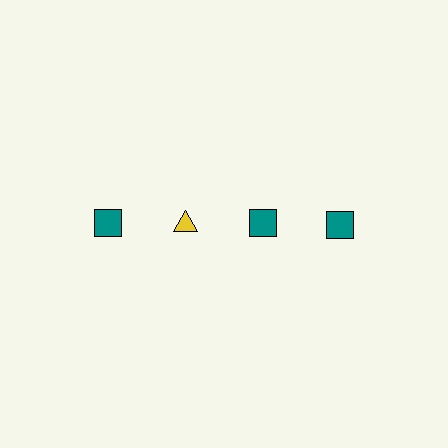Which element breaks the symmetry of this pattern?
The yellow triangle in the top row, second from left column breaks the symmetry. All other shapes are teal squares.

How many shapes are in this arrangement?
There are 4 shapes arranged in a grid pattern.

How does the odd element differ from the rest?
It differs in both color (yellow instead of teal) and shape (triangle instead of square).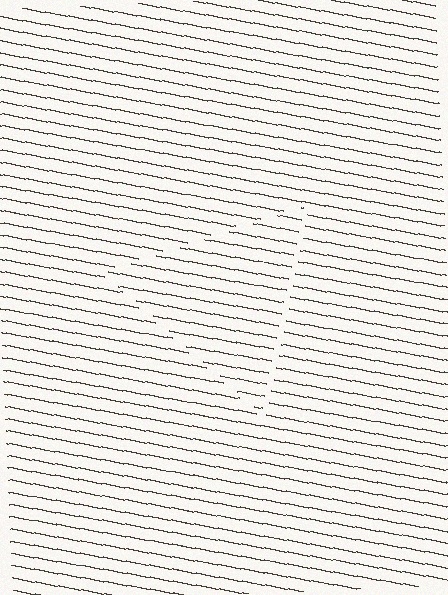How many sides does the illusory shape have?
3 sides — the line-ends trace a triangle.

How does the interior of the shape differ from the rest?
The interior of the shape contains the same grating, shifted by half a period — the contour is defined by the phase discontinuity where line-ends from the inner and outer gratings abut.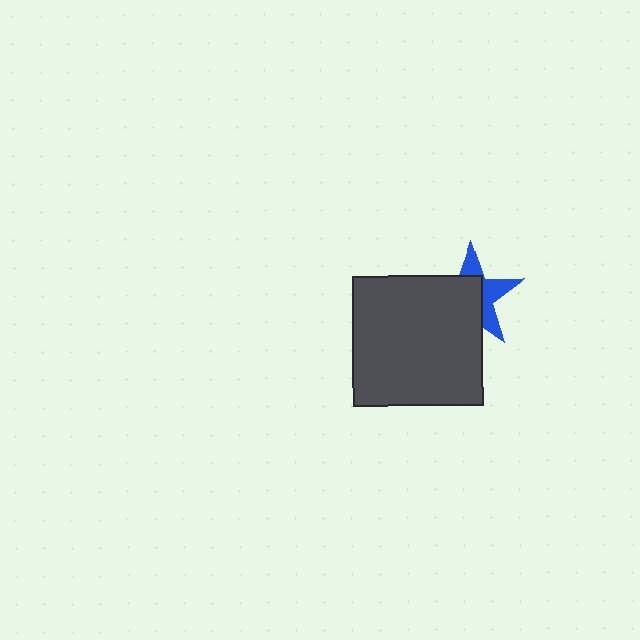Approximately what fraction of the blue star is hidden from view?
Roughly 60% of the blue star is hidden behind the dark gray square.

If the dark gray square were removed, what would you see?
You would see the complete blue star.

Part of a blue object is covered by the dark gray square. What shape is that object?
It is a star.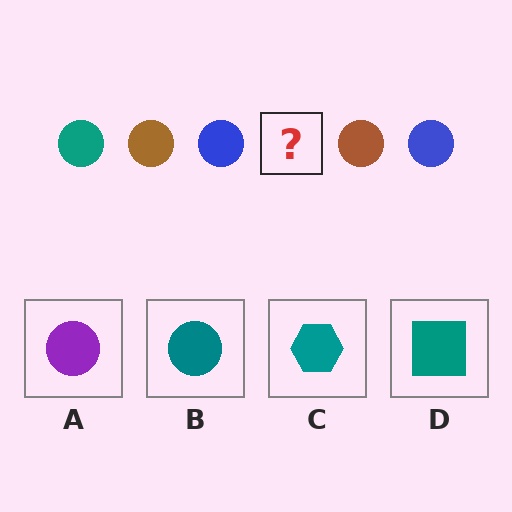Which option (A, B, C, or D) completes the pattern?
B.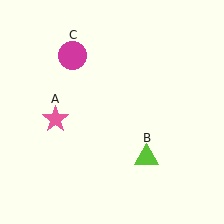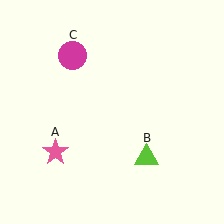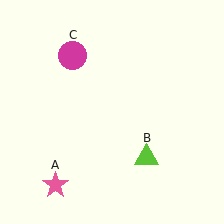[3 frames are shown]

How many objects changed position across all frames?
1 object changed position: pink star (object A).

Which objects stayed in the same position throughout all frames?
Lime triangle (object B) and magenta circle (object C) remained stationary.